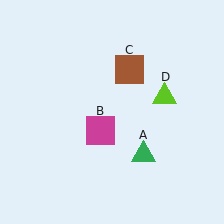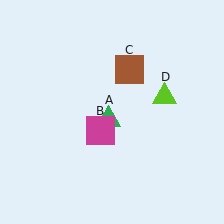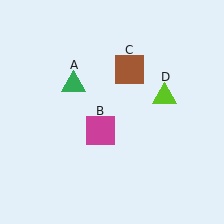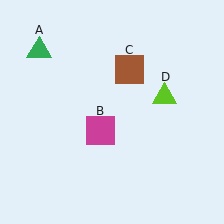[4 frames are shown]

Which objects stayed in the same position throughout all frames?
Magenta square (object B) and brown square (object C) and lime triangle (object D) remained stationary.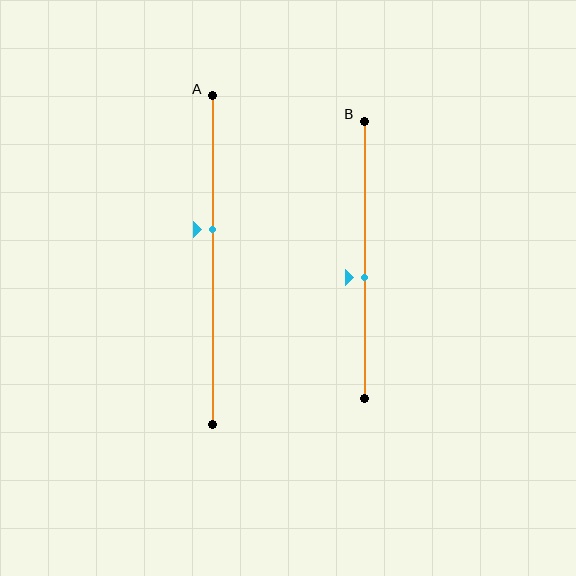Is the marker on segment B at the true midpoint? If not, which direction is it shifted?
No, the marker on segment B is shifted downward by about 6% of the segment length.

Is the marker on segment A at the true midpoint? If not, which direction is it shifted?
No, the marker on segment A is shifted upward by about 9% of the segment length.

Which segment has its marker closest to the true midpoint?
Segment B has its marker closest to the true midpoint.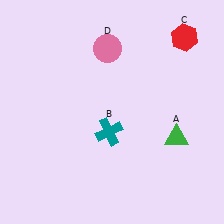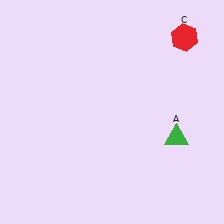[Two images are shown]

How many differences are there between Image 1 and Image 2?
There are 2 differences between the two images.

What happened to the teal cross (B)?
The teal cross (B) was removed in Image 2. It was in the bottom-left area of Image 1.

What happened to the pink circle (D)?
The pink circle (D) was removed in Image 2. It was in the top-left area of Image 1.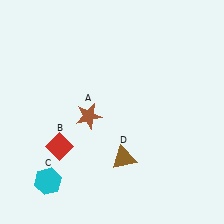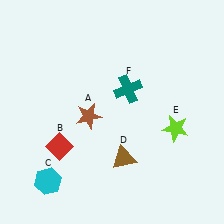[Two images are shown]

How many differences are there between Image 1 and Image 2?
There are 2 differences between the two images.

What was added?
A lime star (E), a teal cross (F) were added in Image 2.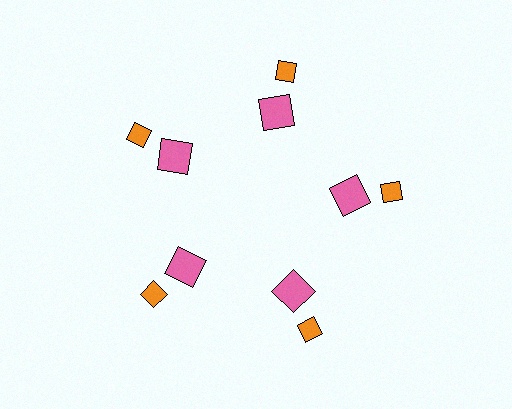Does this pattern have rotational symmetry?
Yes, this pattern has 5-fold rotational symmetry. It looks the same after rotating 72 degrees around the center.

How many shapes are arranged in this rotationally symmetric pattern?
There are 10 shapes, arranged in 5 groups of 2.